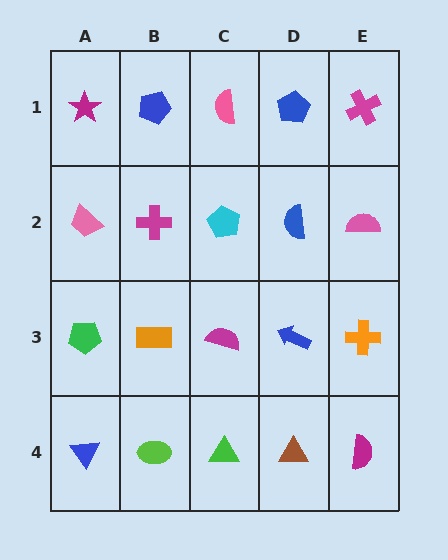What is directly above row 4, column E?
An orange cross.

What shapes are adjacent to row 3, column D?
A blue semicircle (row 2, column D), a brown triangle (row 4, column D), a magenta semicircle (row 3, column C), an orange cross (row 3, column E).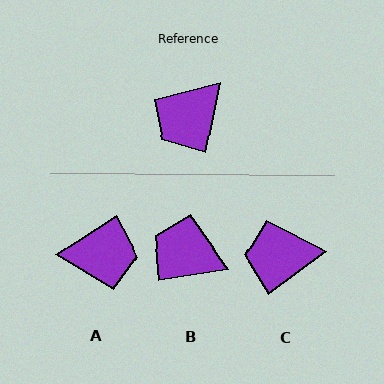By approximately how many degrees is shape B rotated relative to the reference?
Approximately 69 degrees clockwise.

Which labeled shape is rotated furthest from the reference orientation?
A, about 134 degrees away.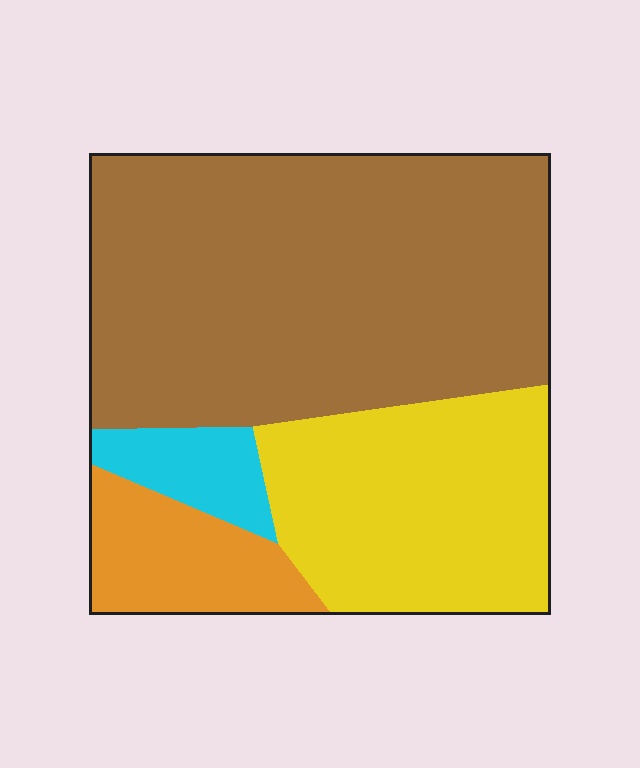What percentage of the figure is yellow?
Yellow takes up about one quarter (1/4) of the figure.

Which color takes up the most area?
Brown, at roughly 55%.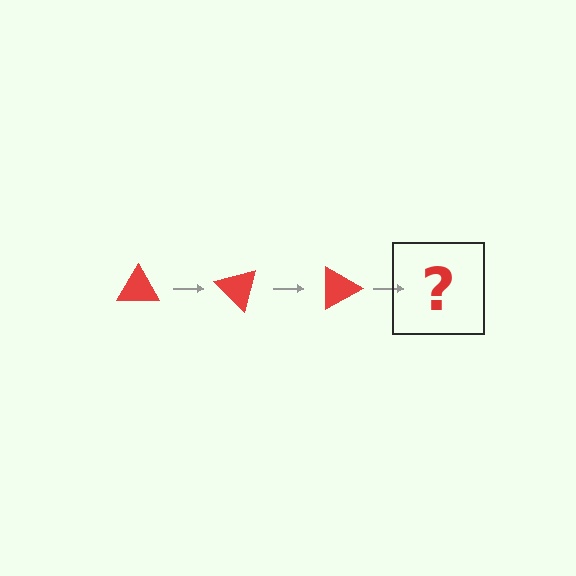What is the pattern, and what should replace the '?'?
The pattern is that the triangle rotates 45 degrees each step. The '?' should be a red triangle rotated 135 degrees.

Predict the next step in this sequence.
The next step is a red triangle rotated 135 degrees.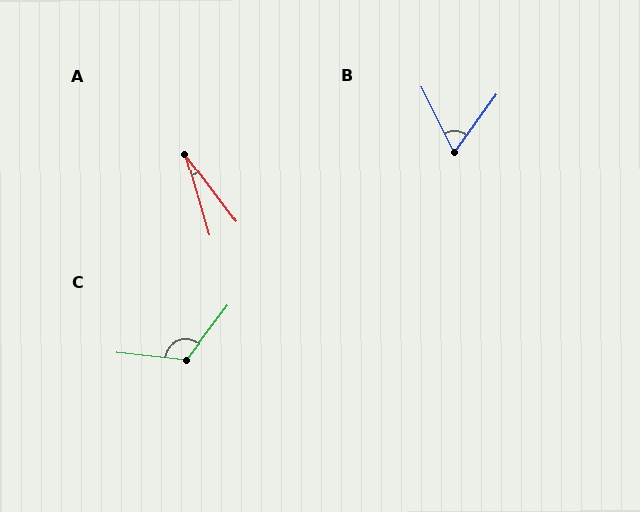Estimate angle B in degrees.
Approximately 63 degrees.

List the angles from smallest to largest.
A (20°), B (63°), C (121°).